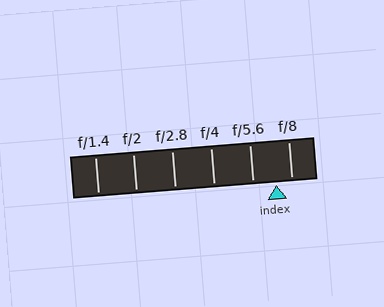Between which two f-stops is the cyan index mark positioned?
The index mark is between f/5.6 and f/8.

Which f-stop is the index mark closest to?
The index mark is closest to f/8.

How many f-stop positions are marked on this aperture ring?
There are 6 f-stop positions marked.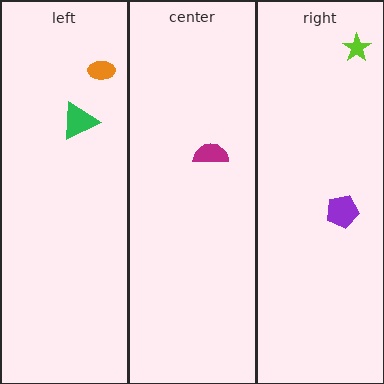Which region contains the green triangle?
The left region.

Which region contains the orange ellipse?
The left region.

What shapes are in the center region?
The magenta semicircle.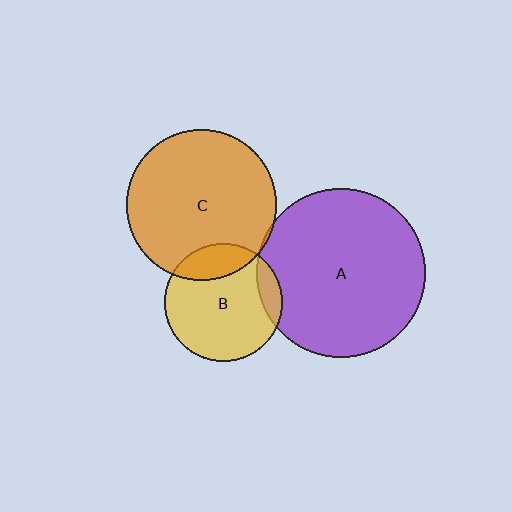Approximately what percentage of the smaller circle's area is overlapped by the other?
Approximately 20%.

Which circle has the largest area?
Circle A (purple).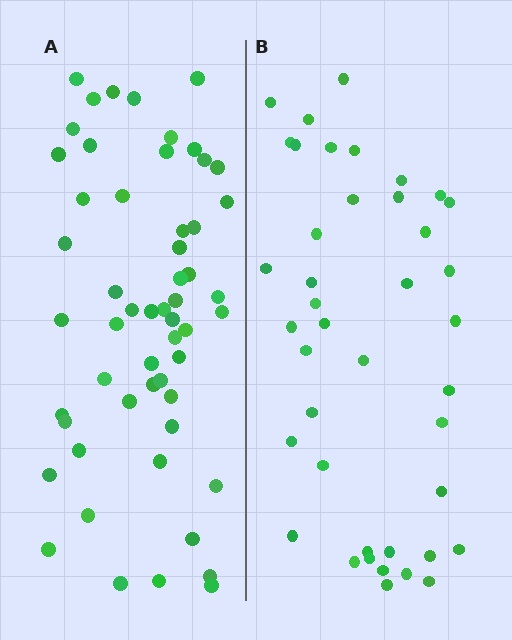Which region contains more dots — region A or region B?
Region A (the left region) has more dots.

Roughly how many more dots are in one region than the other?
Region A has approximately 15 more dots than region B.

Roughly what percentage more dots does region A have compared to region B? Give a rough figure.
About 35% more.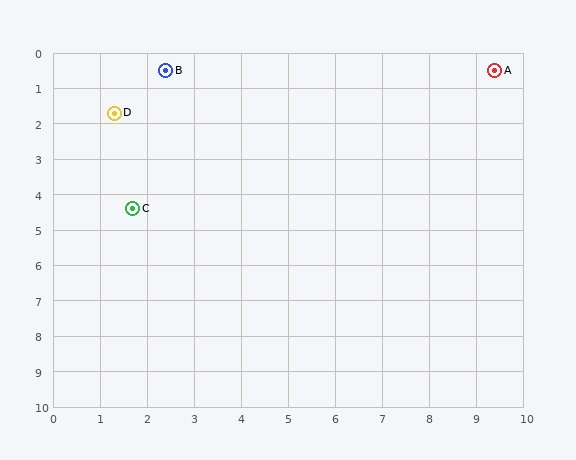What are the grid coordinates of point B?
Point B is at approximately (2.4, 0.5).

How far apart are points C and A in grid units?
Points C and A are about 8.6 grid units apart.